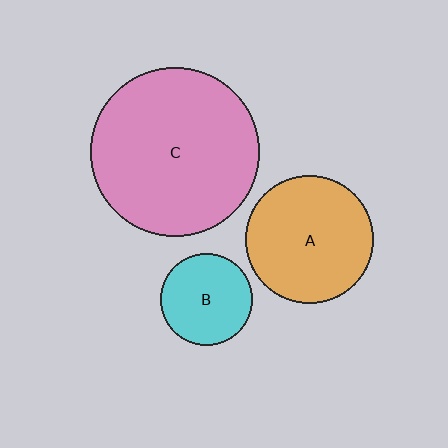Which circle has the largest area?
Circle C (pink).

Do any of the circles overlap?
No, none of the circles overlap.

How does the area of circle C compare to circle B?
Approximately 3.4 times.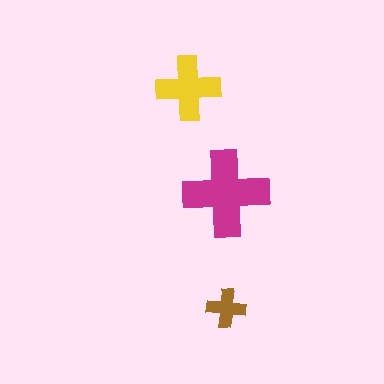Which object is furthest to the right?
The magenta cross is rightmost.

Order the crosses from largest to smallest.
the magenta one, the yellow one, the brown one.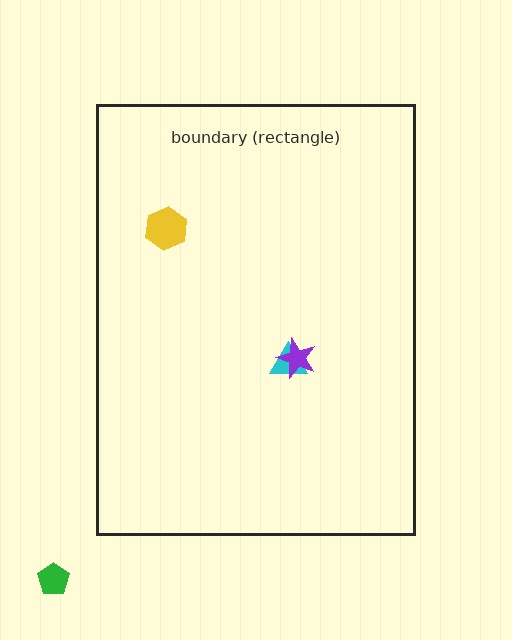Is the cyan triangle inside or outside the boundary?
Inside.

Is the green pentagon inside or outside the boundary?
Outside.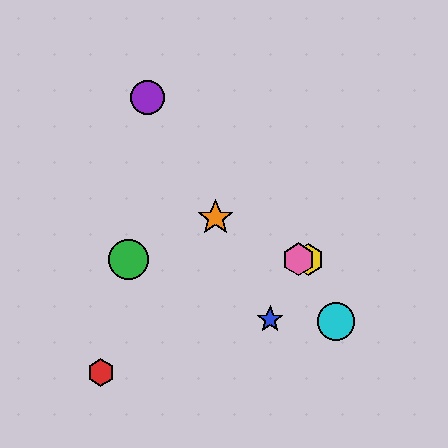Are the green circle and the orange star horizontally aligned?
No, the green circle is at y≈259 and the orange star is at y≈218.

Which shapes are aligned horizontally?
The green circle, the yellow hexagon, the pink hexagon are aligned horizontally.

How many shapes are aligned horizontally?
3 shapes (the green circle, the yellow hexagon, the pink hexagon) are aligned horizontally.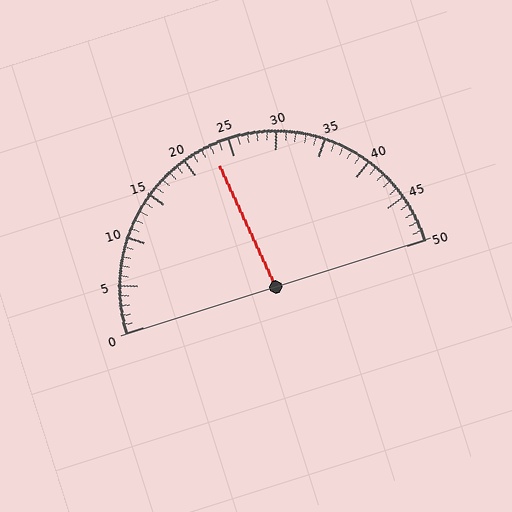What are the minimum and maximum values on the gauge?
The gauge ranges from 0 to 50.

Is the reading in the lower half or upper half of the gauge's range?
The reading is in the lower half of the range (0 to 50).